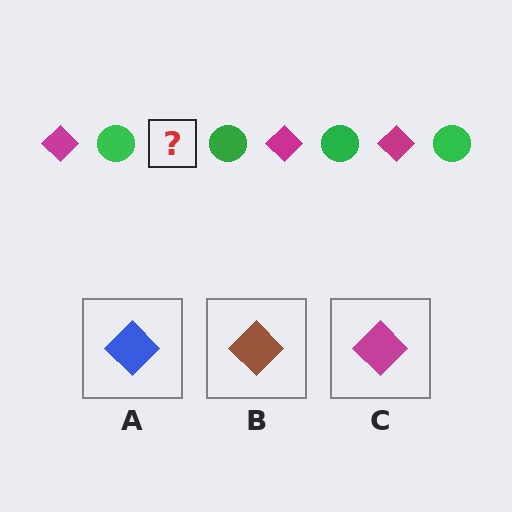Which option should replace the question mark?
Option C.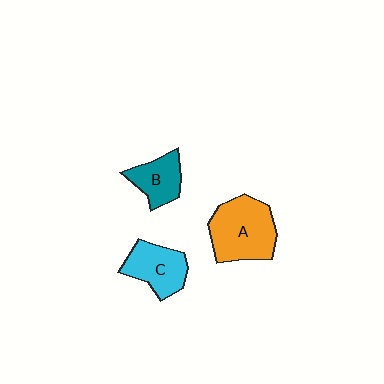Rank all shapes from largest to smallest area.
From largest to smallest: A (orange), C (cyan), B (teal).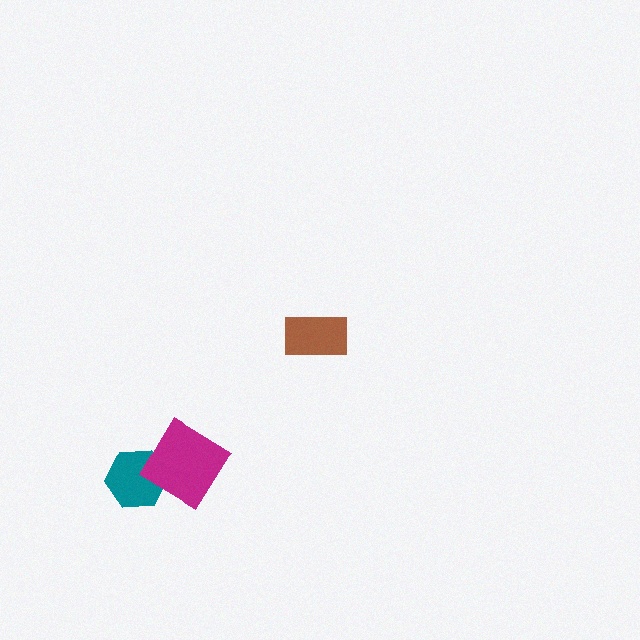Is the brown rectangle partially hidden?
No, no other shape covers it.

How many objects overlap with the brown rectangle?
0 objects overlap with the brown rectangle.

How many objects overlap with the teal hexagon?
1 object overlaps with the teal hexagon.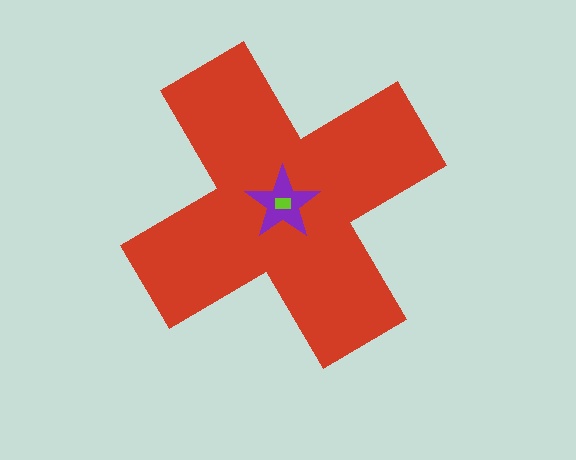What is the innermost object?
The lime rectangle.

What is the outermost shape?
The red cross.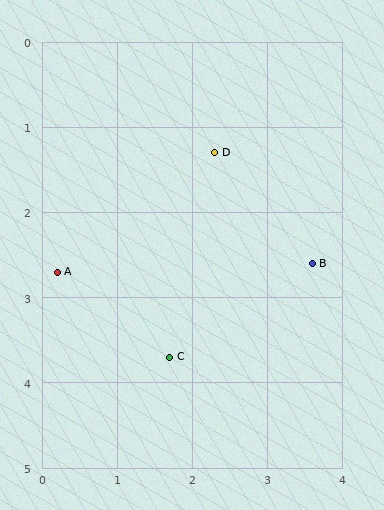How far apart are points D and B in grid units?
Points D and B are about 1.8 grid units apart.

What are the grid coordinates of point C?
Point C is at approximately (1.7, 3.7).